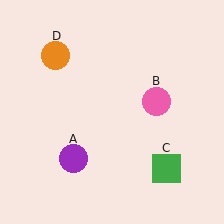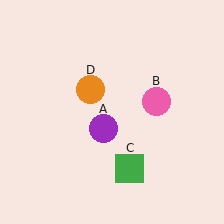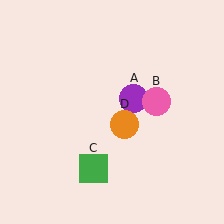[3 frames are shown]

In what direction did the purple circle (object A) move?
The purple circle (object A) moved up and to the right.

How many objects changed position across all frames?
3 objects changed position: purple circle (object A), green square (object C), orange circle (object D).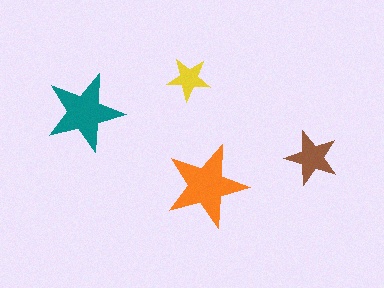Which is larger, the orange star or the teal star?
The orange one.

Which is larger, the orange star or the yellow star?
The orange one.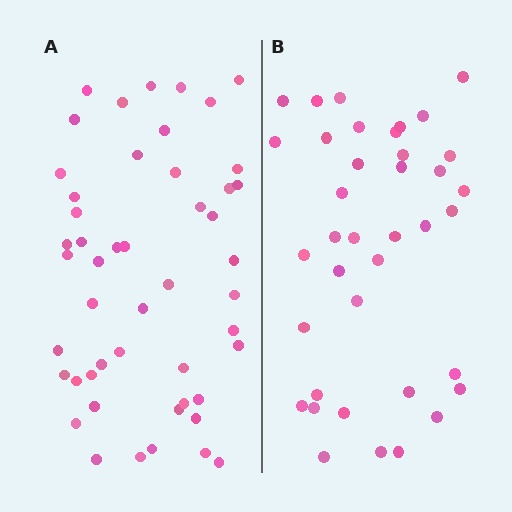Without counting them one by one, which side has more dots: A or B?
Region A (the left region) has more dots.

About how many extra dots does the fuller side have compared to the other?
Region A has roughly 12 or so more dots than region B.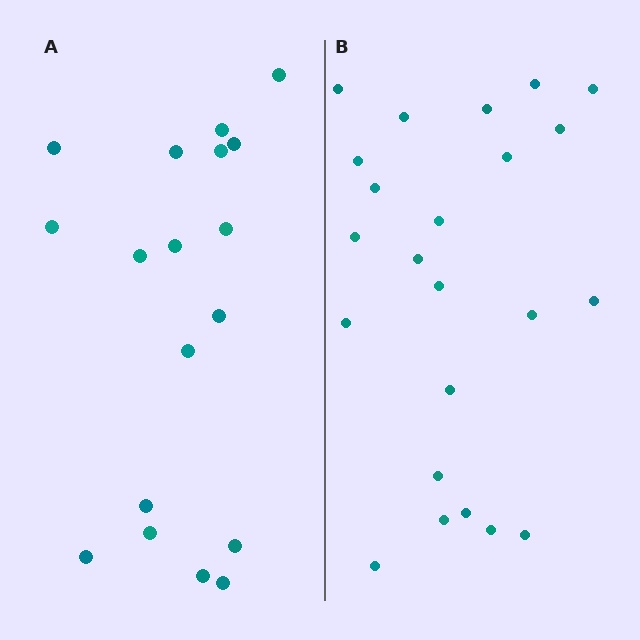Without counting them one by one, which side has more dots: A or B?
Region B (the right region) has more dots.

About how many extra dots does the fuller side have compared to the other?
Region B has about 5 more dots than region A.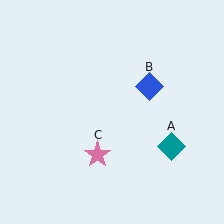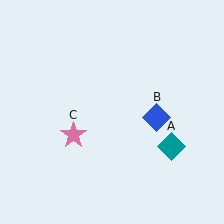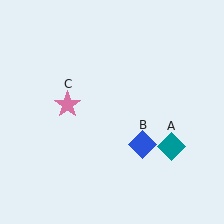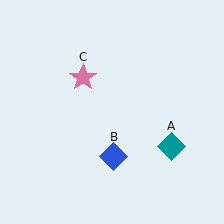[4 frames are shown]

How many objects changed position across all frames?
2 objects changed position: blue diamond (object B), pink star (object C).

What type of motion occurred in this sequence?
The blue diamond (object B), pink star (object C) rotated clockwise around the center of the scene.